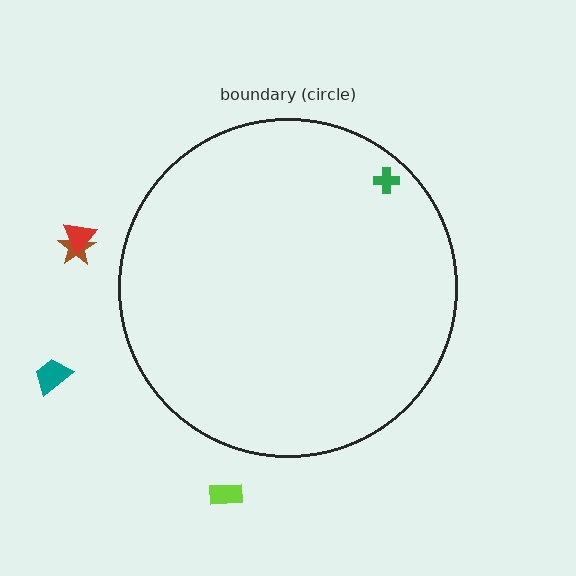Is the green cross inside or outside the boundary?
Inside.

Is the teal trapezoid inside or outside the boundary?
Outside.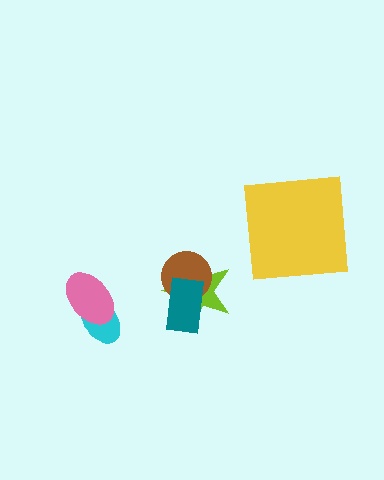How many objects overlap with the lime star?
2 objects overlap with the lime star.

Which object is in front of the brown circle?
The teal rectangle is in front of the brown circle.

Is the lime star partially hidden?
Yes, it is partially covered by another shape.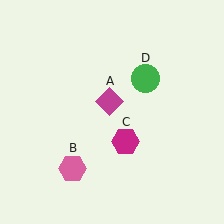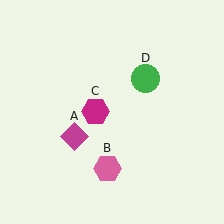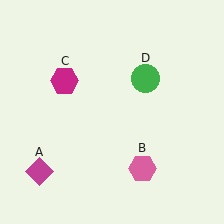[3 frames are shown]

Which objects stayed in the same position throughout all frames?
Green circle (object D) remained stationary.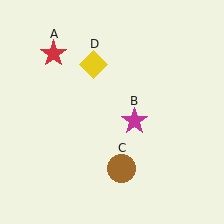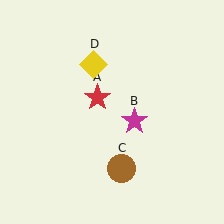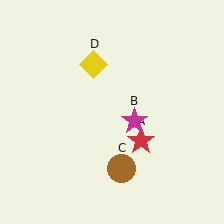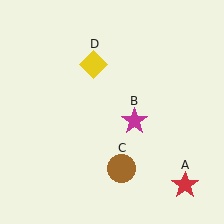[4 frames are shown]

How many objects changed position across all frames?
1 object changed position: red star (object A).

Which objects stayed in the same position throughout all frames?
Magenta star (object B) and brown circle (object C) and yellow diamond (object D) remained stationary.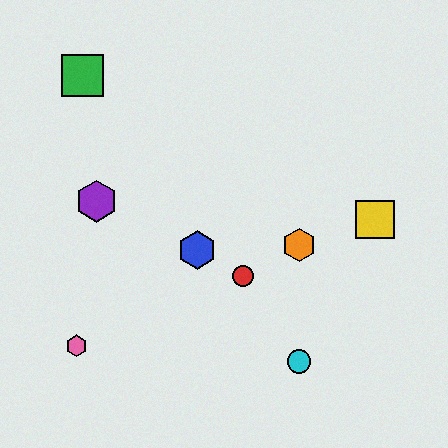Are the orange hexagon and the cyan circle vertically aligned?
Yes, both are at x≈299.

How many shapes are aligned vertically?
2 shapes (the orange hexagon, the cyan circle) are aligned vertically.